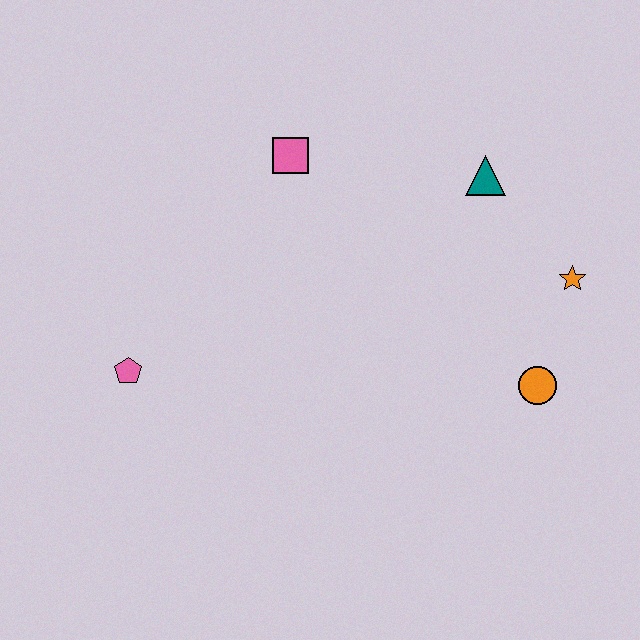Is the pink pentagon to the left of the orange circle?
Yes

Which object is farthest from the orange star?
The pink pentagon is farthest from the orange star.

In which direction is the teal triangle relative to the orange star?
The teal triangle is above the orange star.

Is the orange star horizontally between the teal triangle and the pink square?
No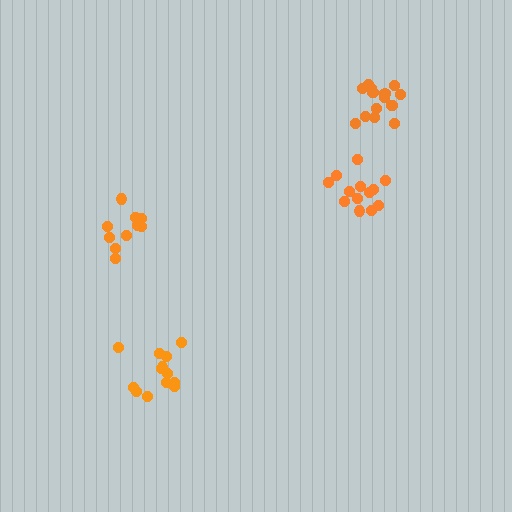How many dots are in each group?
Group 1: 13 dots, Group 2: 13 dots, Group 3: 16 dots, Group 4: 10 dots (52 total).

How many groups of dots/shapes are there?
There are 4 groups.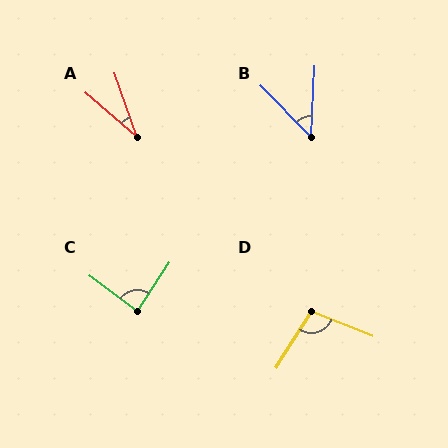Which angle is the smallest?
A, at approximately 29 degrees.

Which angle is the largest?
D, at approximately 101 degrees.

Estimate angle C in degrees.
Approximately 86 degrees.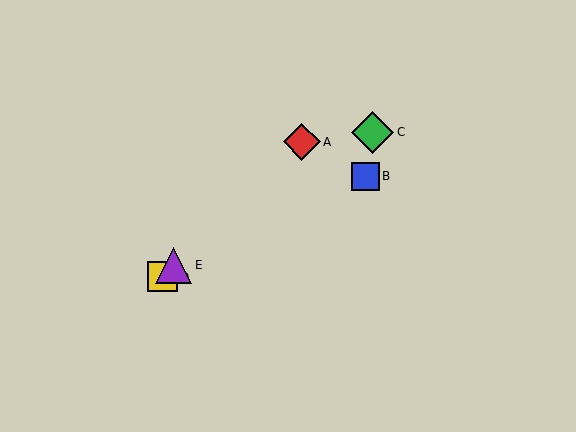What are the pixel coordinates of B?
Object B is at (365, 176).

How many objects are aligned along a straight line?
3 objects (A, D, E) are aligned along a straight line.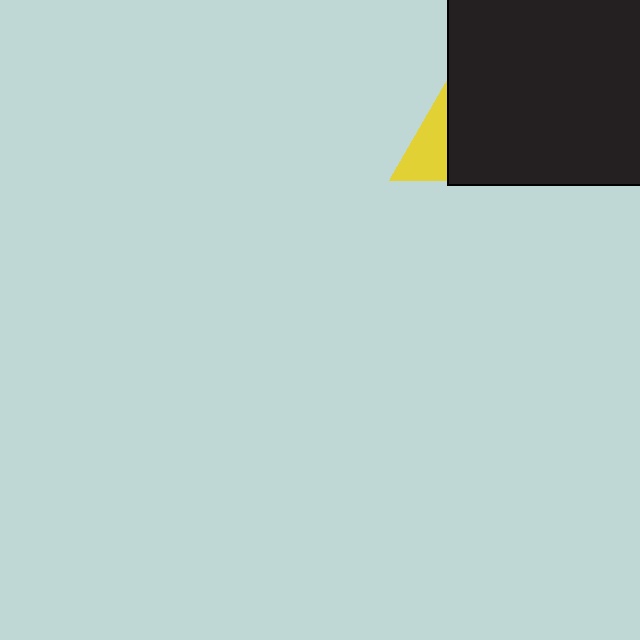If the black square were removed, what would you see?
You would see the complete yellow triangle.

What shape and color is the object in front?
The object in front is a black square.